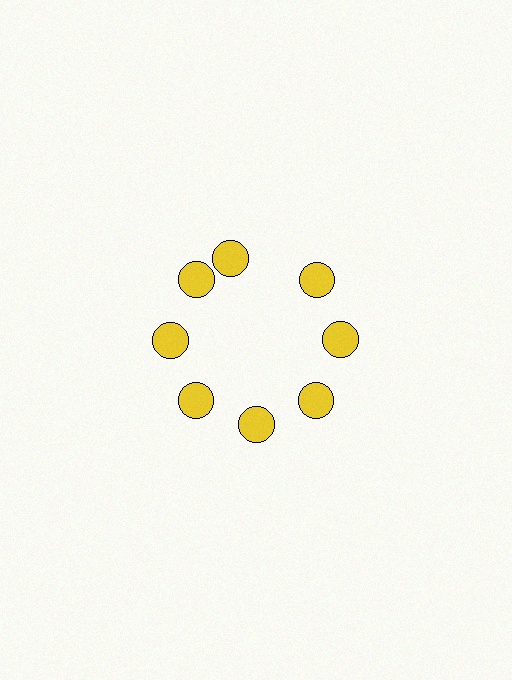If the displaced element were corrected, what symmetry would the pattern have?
It would have 8-fold rotational symmetry — the pattern would map onto itself every 45 degrees.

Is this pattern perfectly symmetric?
No. The 8 yellow circles are arranged in a ring, but one element near the 12 o'clock position is rotated out of alignment along the ring, breaking the 8-fold rotational symmetry.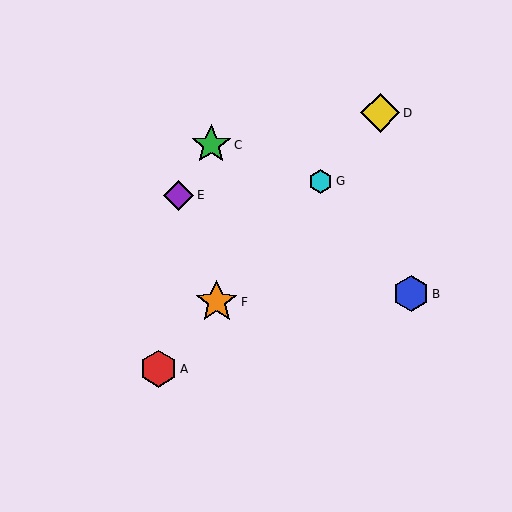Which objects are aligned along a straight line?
Objects A, D, F, G are aligned along a straight line.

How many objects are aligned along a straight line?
4 objects (A, D, F, G) are aligned along a straight line.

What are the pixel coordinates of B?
Object B is at (411, 294).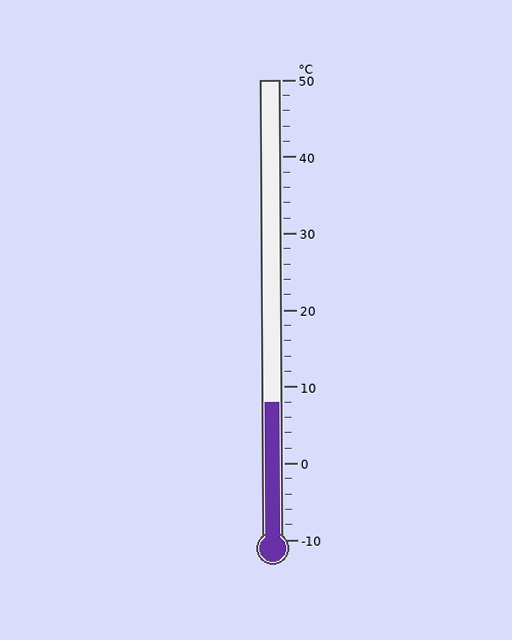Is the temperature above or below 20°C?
The temperature is below 20°C.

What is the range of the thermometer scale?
The thermometer scale ranges from -10°C to 50°C.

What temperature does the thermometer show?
The thermometer shows approximately 8°C.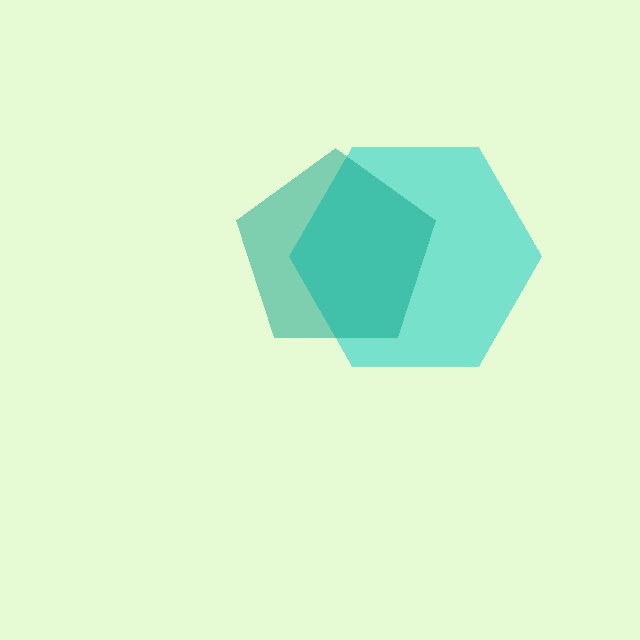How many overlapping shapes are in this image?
There are 2 overlapping shapes in the image.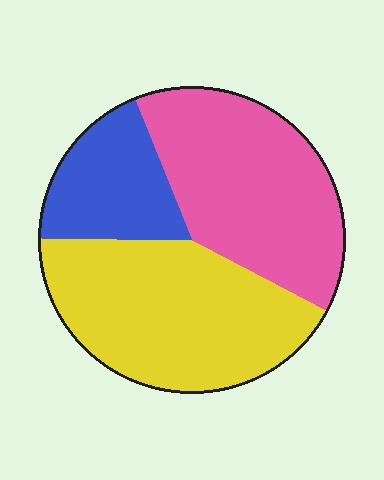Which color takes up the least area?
Blue, at roughly 20%.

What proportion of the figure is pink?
Pink takes up between a third and a half of the figure.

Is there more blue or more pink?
Pink.